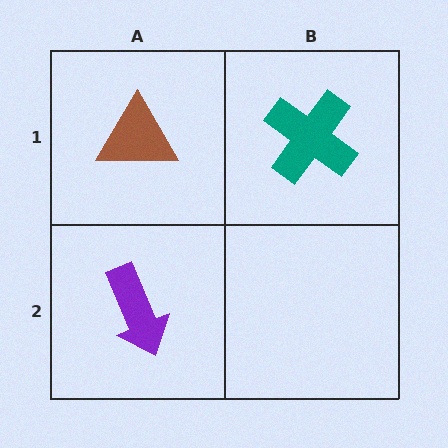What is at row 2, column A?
A purple arrow.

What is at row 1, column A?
A brown triangle.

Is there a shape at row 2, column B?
No, that cell is empty.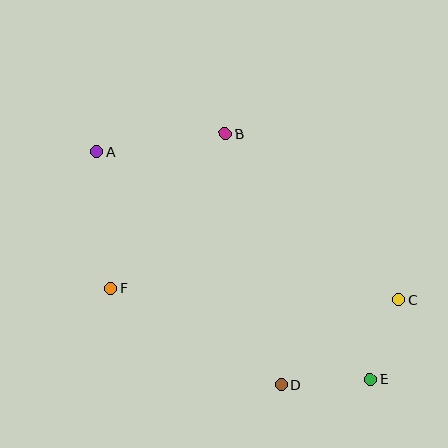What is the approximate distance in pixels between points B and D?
The distance between B and D is approximately 257 pixels.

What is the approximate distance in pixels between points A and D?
The distance between A and D is approximately 297 pixels.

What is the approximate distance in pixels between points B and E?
The distance between B and E is approximately 285 pixels.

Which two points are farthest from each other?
Points A and E are farthest from each other.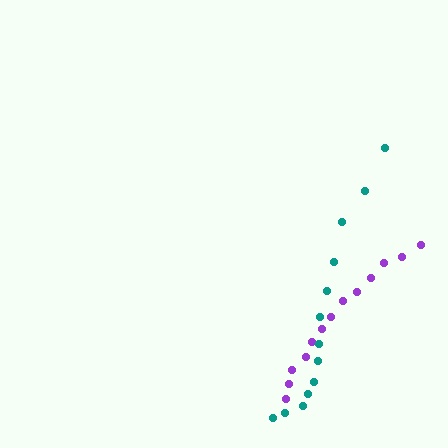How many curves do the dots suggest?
There are 2 distinct paths.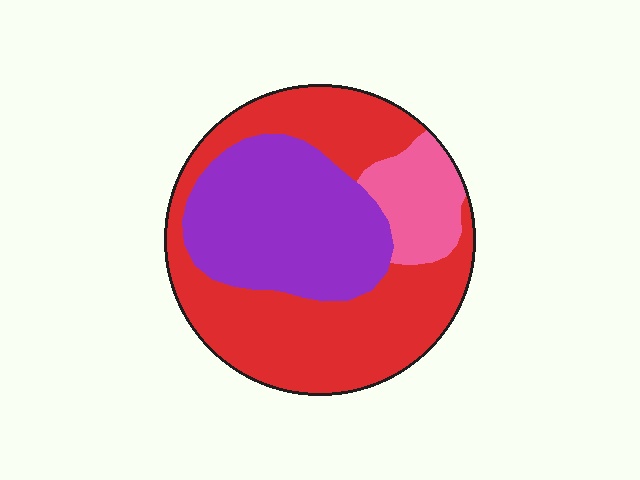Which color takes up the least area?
Pink, at roughly 10%.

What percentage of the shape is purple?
Purple takes up about one third (1/3) of the shape.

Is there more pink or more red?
Red.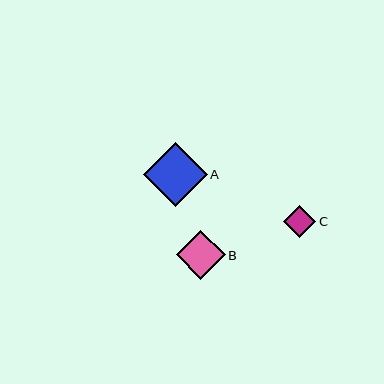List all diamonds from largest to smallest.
From largest to smallest: A, B, C.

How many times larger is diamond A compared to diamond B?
Diamond A is approximately 1.3 times the size of diamond B.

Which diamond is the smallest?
Diamond C is the smallest with a size of approximately 32 pixels.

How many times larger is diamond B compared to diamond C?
Diamond B is approximately 1.5 times the size of diamond C.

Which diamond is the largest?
Diamond A is the largest with a size of approximately 63 pixels.